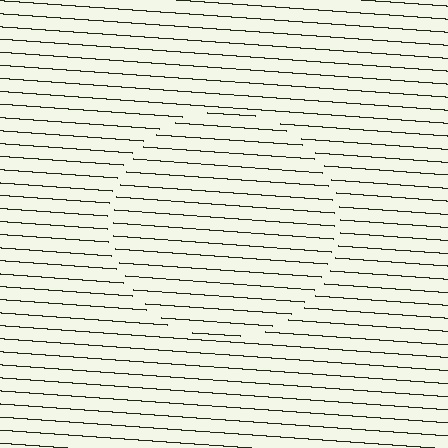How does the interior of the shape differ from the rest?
The interior of the shape contains the same grating, shifted by half a period — the contour is defined by the phase discontinuity where line-ends from the inner and outer gratings abut.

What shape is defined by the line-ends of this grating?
An illusory circle. The interior of the shape contains the same grating, shifted by half a period — the contour is defined by the phase discontinuity where line-ends from the inner and outer gratings abut.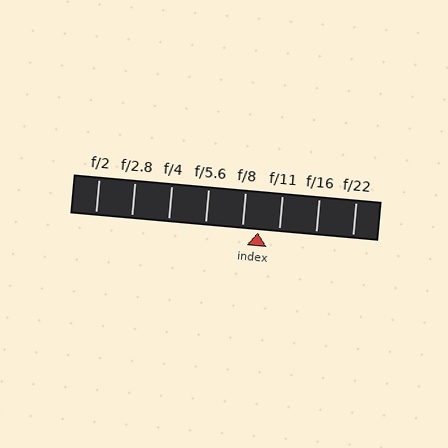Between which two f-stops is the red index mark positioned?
The index mark is between f/8 and f/11.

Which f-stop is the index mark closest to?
The index mark is closest to f/8.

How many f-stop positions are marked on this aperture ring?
There are 8 f-stop positions marked.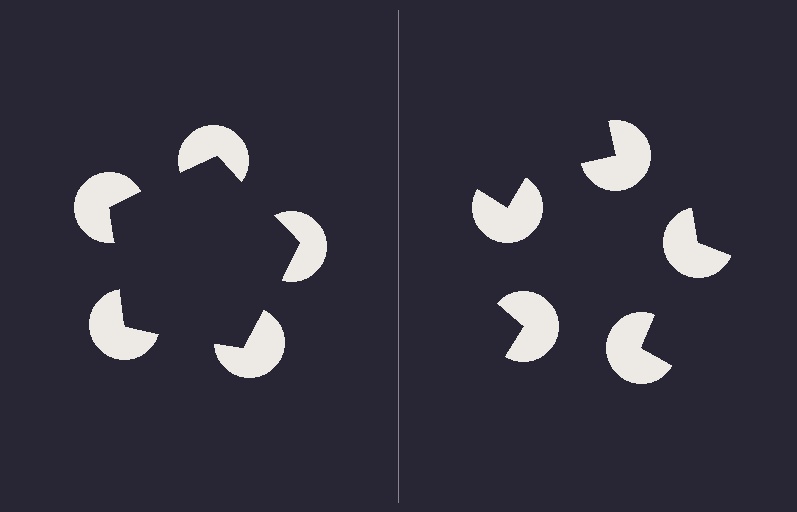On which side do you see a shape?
An illusory pentagon appears on the left side. On the right side the wedge cuts are rotated, so no coherent shape forms.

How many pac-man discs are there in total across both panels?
10 — 5 on each side.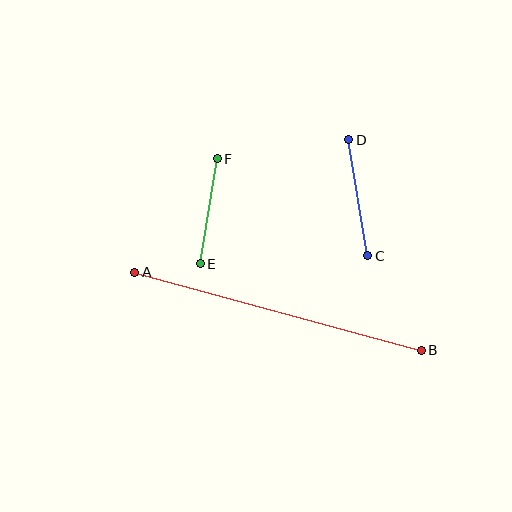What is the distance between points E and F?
The distance is approximately 107 pixels.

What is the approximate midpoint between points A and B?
The midpoint is at approximately (278, 311) pixels.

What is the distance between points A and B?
The distance is approximately 297 pixels.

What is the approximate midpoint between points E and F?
The midpoint is at approximately (209, 211) pixels.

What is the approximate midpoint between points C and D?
The midpoint is at approximately (358, 198) pixels.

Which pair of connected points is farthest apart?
Points A and B are farthest apart.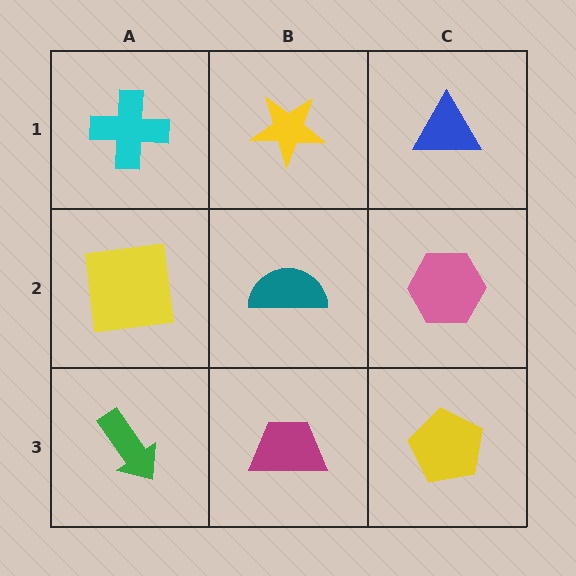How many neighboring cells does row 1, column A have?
2.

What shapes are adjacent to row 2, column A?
A cyan cross (row 1, column A), a green arrow (row 3, column A), a teal semicircle (row 2, column B).